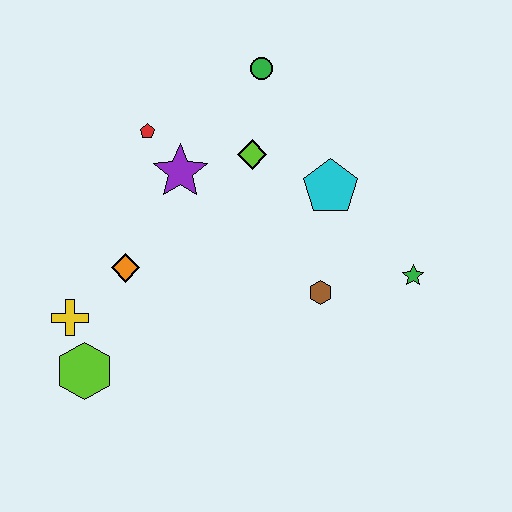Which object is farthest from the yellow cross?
The green star is farthest from the yellow cross.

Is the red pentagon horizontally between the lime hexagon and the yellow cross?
No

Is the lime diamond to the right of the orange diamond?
Yes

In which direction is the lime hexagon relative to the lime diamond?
The lime hexagon is below the lime diamond.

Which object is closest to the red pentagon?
The purple star is closest to the red pentagon.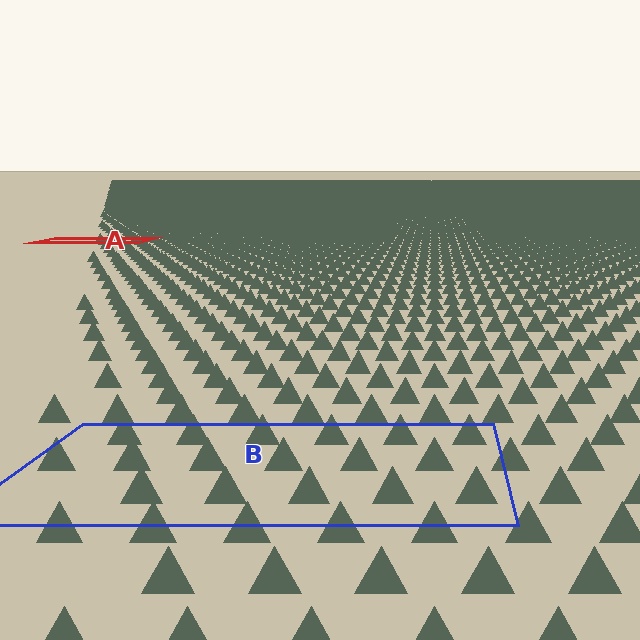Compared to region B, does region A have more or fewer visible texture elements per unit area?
Region A has more texture elements per unit area — they are packed more densely because it is farther away.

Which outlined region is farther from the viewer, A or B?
Region A is farther from the viewer — the texture elements inside it appear smaller and more densely packed.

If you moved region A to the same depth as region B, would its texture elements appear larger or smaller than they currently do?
They would appear larger. At a closer depth, the same texture elements are projected at a bigger on-screen size.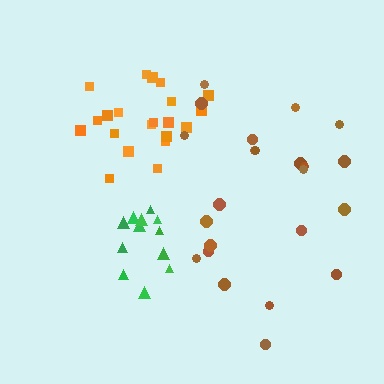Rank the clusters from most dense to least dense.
green, orange, brown.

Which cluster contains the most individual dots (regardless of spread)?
Brown (23).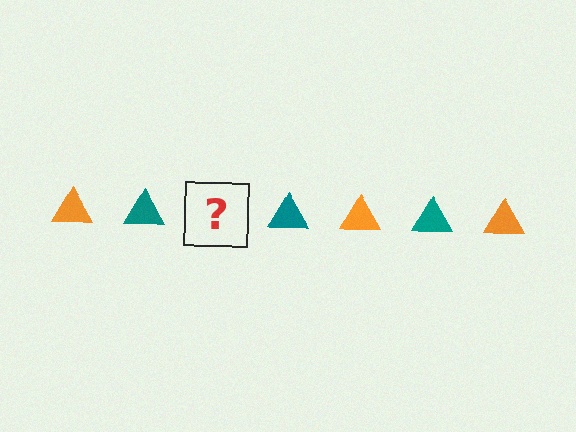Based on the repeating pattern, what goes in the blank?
The blank should be an orange triangle.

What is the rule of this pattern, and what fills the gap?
The rule is that the pattern cycles through orange, teal triangles. The gap should be filled with an orange triangle.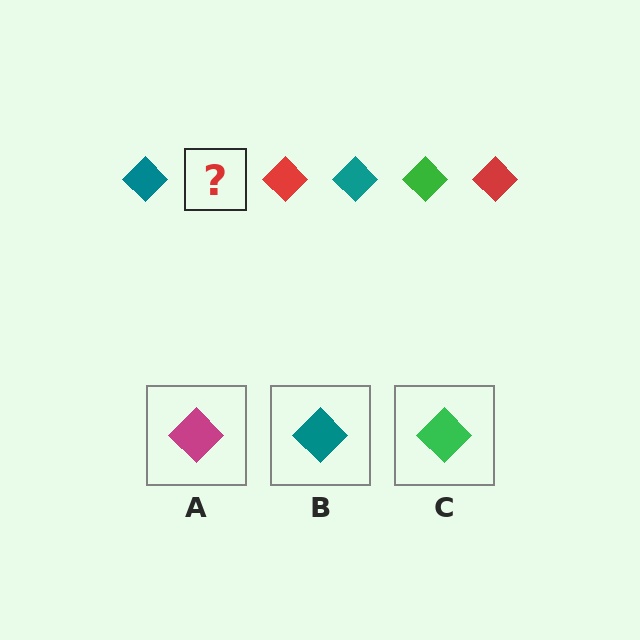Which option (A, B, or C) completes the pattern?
C.